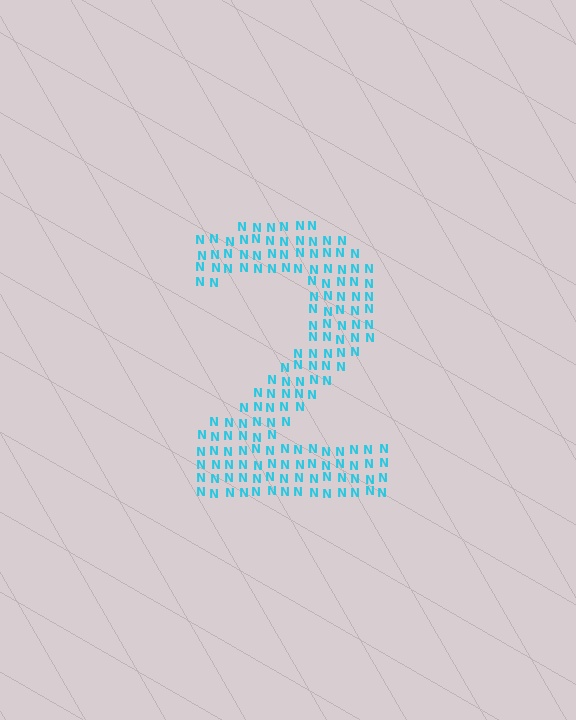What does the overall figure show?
The overall figure shows the digit 2.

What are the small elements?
The small elements are letter N's.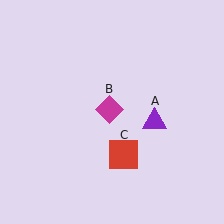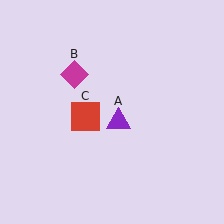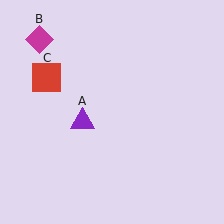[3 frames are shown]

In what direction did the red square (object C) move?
The red square (object C) moved up and to the left.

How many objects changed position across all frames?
3 objects changed position: purple triangle (object A), magenta diamond (object B), red square (object C).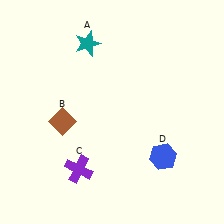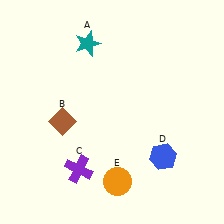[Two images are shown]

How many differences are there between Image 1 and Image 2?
There is 1 difference between the two images.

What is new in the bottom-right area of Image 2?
An orange circle (E) was added in the bottom-right area of Image 2.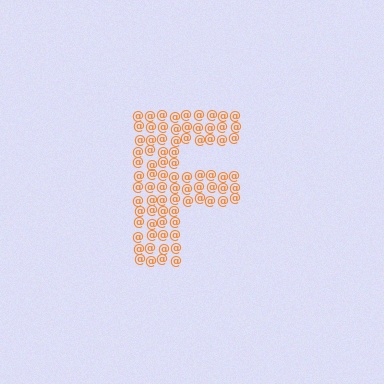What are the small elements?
The small elements are at signs.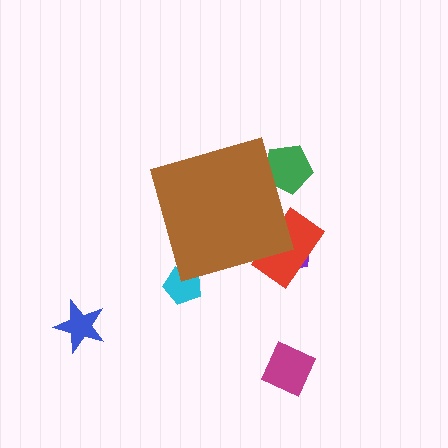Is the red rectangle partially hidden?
Yes, the red rectangle is partially hidden behind the brown diamond.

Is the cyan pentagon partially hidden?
Yes, the cyan pentagon is partially hidden behind the brown diamond.